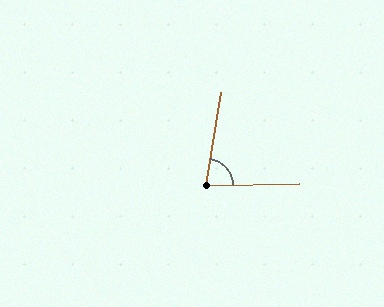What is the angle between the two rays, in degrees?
Approximately 80 degrees.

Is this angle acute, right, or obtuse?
It is acute.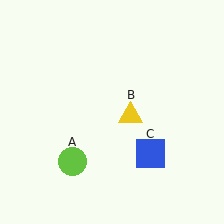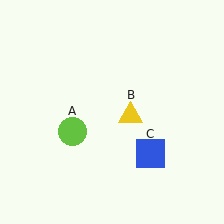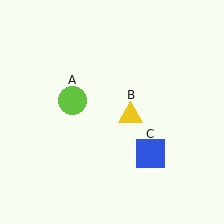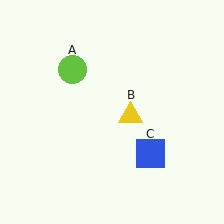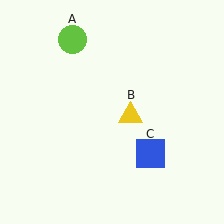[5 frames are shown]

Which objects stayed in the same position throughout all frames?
Yellow triangle (object B) and blue square (object C) remained stationary.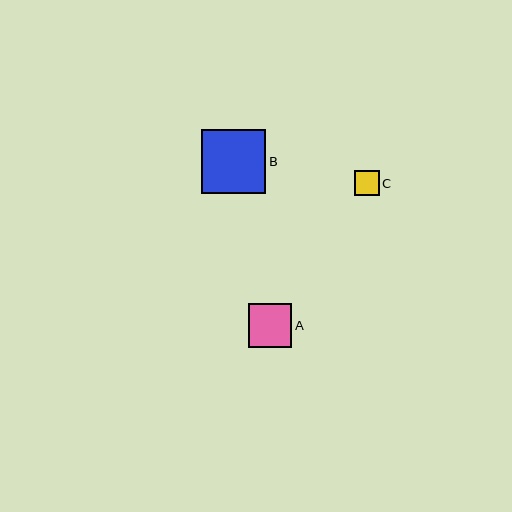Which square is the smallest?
Square C is the smallest with a size of approximately 25 pixels.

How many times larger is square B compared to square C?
Square B is approximately 2.5 times the size of square C.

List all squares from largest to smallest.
From largest to smallest: B, A, C.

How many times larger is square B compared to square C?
Square B is approximately 2.5 times the size of square C.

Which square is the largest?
Square B is the largest with a size of approximately 64 pixels.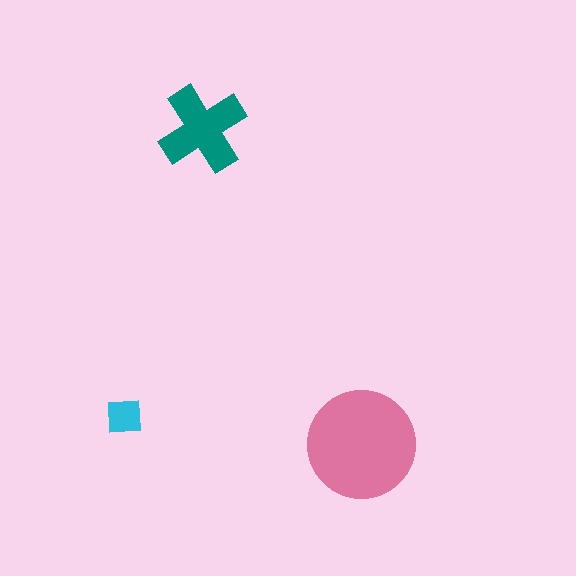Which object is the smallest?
The cyan square.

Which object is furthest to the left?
The cyan square is leftmost.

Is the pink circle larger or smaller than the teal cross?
Larger.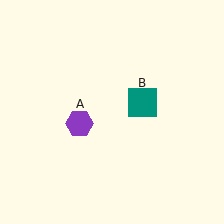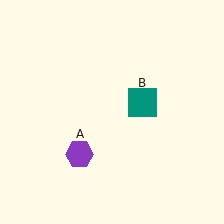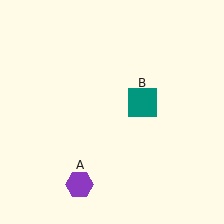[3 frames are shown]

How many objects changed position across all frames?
1 object changed position: purple hexagon (object A).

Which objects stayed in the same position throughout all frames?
Teal square (object B) remained stationary.